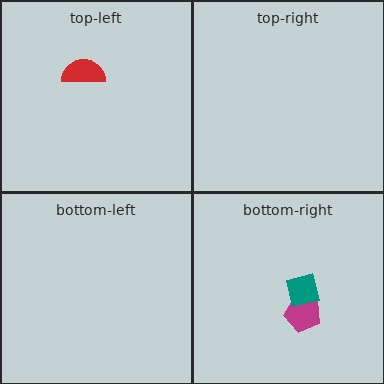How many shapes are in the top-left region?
1.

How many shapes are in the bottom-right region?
2.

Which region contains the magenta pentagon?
The bottom-right region.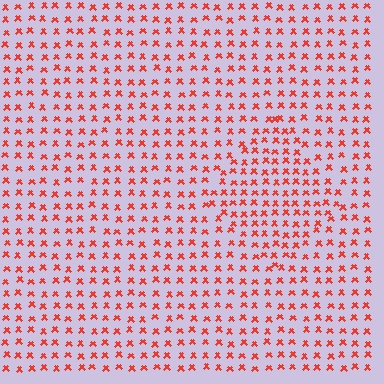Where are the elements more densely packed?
The elements are more densely packed inside the diamond boundary.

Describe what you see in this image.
The image contains small red elements arranged at two different densities. A diamond-shaped region is visible where the elements are more densely packed than the surrounding area.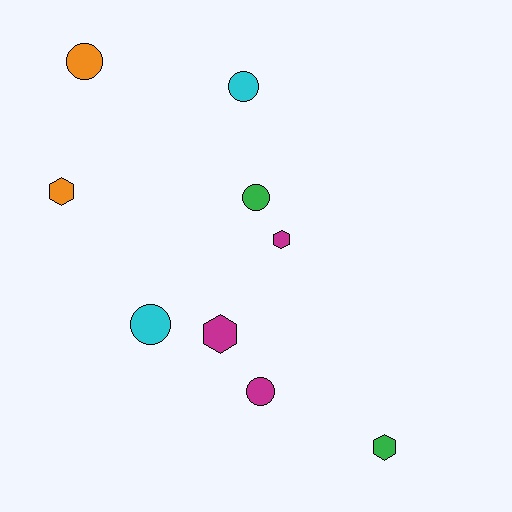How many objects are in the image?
There are 9 objects.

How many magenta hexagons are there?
There are 2 magenta hexagons.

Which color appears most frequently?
Magenta, with 3 objects.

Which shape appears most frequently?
Circle, with 5 objects.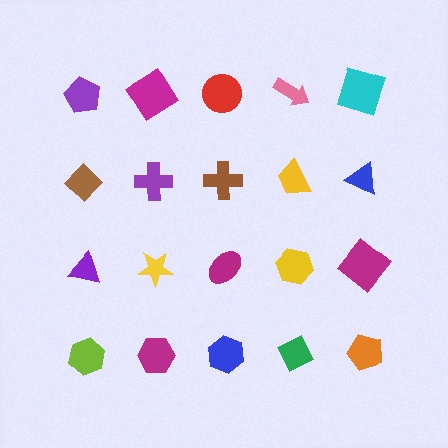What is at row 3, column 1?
A purple triangle.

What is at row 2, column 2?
A purple cross.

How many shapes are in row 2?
5 shapes.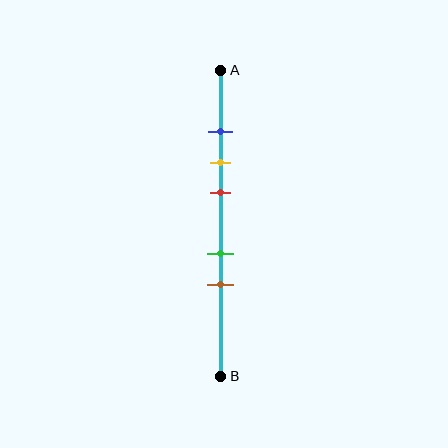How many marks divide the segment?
There are 5 marks dividing the segment.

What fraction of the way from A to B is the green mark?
The green mark is approximately 60% (0.6) of the way from A to B.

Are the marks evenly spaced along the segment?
No, the marks are not evenly spaced.